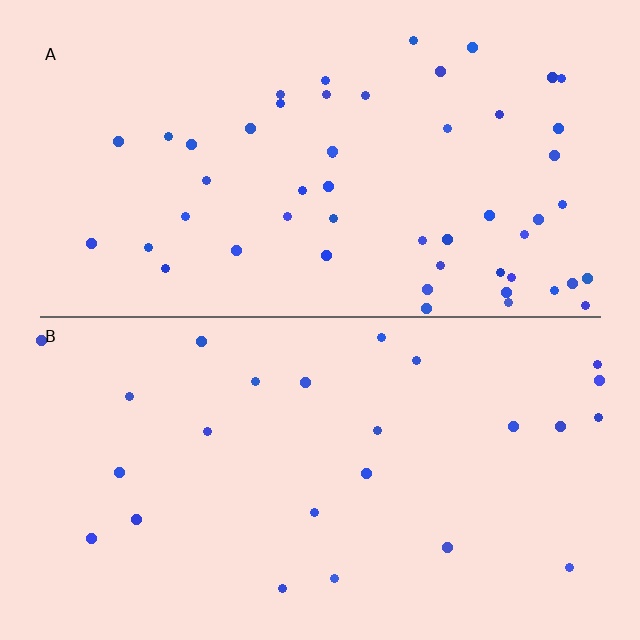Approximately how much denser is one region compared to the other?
Approximately 2.1× — region A over region B.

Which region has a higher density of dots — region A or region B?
A (the top).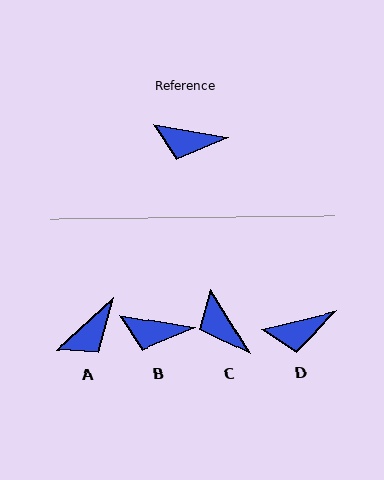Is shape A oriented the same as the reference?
No, it is off by about 52 degrees.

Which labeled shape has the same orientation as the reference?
B.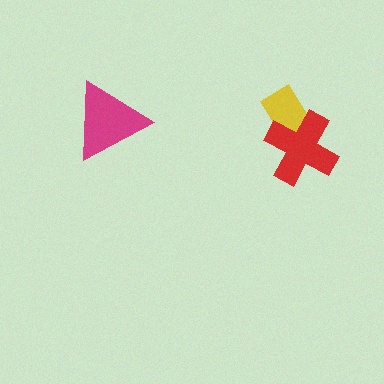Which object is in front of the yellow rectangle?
The red cross is in front of the yellow rectangle.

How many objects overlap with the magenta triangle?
0 objects overlap with the magenta triangle.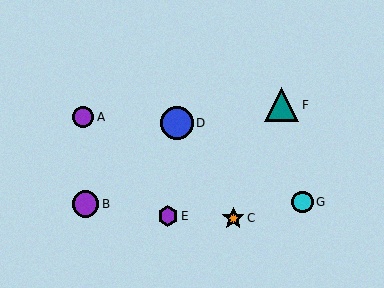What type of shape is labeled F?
Shape F is a teal triangle.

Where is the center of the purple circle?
The center of the purple circle is at (83, 117).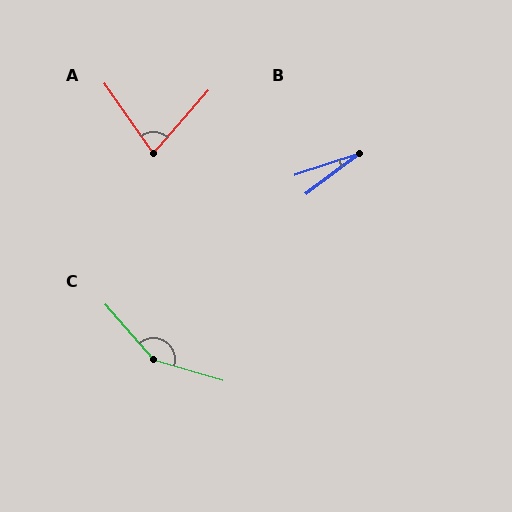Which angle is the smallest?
B, at approximately 19 degrees.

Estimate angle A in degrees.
Approximately 76 degrees.